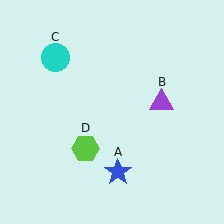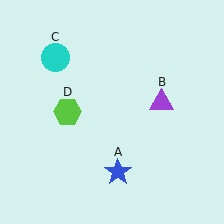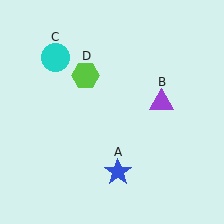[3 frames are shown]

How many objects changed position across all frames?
1 object changed position: lime hexagon (object D).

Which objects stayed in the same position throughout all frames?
Blue star (object A) and purple triangle (object B) and cyan circle (object C) remained stationary.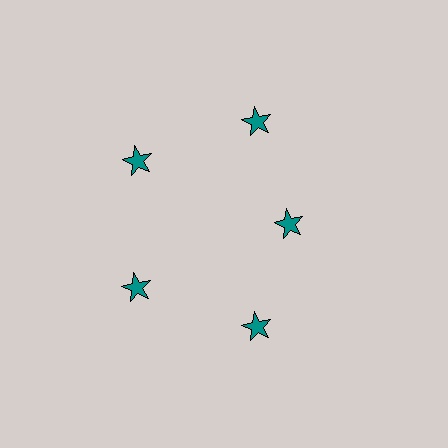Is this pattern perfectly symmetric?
No. The 5 teal stars are arranged in a ring, but one element near the 3 o'clock position is pulled inward toward the center, breaking the 5-fold rotational symmetry.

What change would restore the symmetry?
The symmetry would be restored by moving it outward, back onto the ring so that all 5 stars sit at equal angles and equal distance from the center.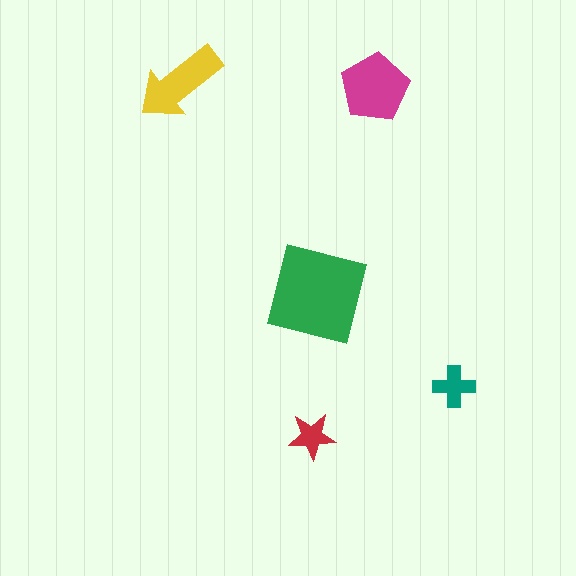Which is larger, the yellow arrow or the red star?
The yellow arrow.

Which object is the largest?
The green square.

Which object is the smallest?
The red star.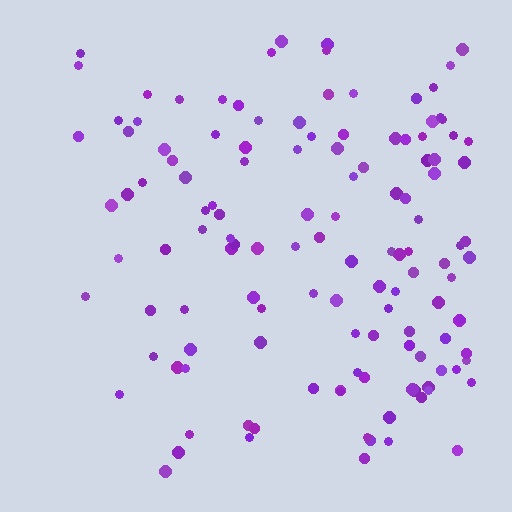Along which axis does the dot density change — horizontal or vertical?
Horizontal.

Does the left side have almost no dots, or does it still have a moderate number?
Still a moderate number, just noticeably fewer than the right.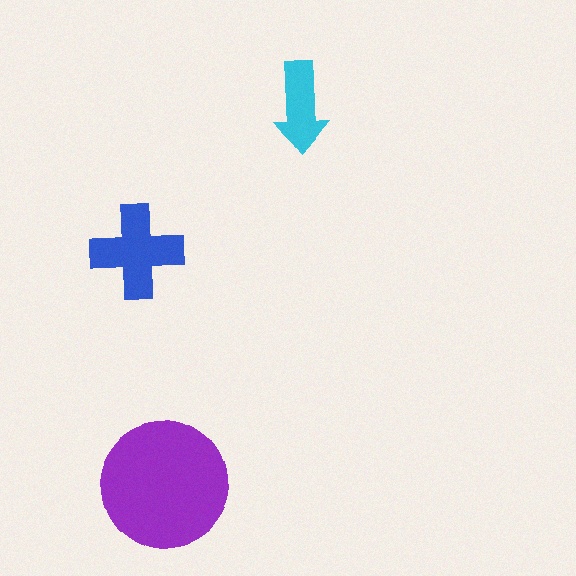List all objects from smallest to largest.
The cyan arrow, the blue cross, the purple circle.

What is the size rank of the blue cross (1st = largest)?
2nd.